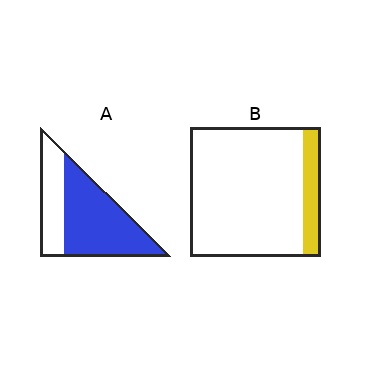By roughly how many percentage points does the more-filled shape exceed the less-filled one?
By roughly 55 percentage points (A over B).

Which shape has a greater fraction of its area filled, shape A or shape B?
Shape A.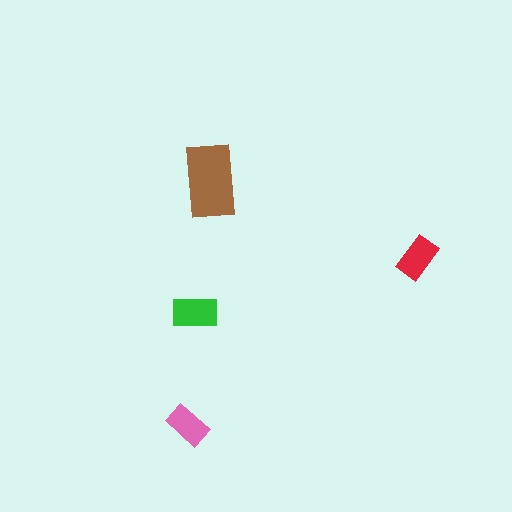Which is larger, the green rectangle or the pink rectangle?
The green one.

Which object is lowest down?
The pink rectangle is bottommost.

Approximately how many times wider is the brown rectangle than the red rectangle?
About 1.5 times wider.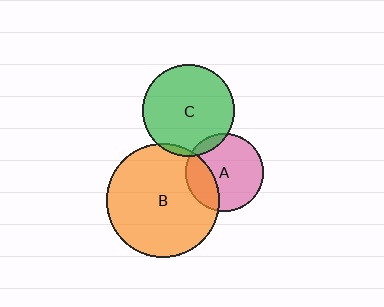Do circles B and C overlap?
Yes.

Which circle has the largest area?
Circle B (orange).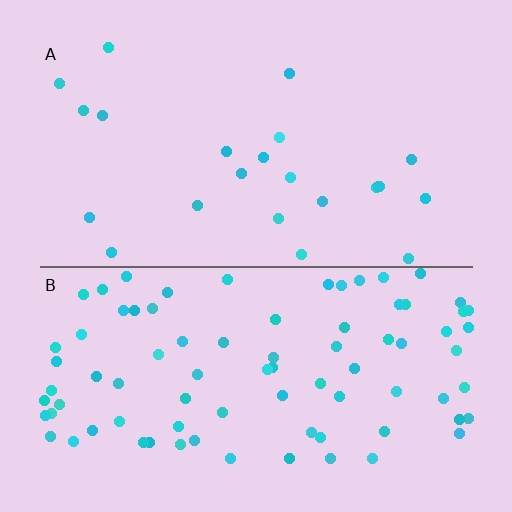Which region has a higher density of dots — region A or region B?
B (the bottom).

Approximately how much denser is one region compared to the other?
Approximately 3.6× — region B over region A.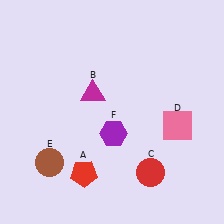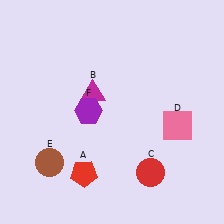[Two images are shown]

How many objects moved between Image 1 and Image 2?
1 object moved between the two images.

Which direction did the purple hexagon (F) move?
The purple hexagon (F) moved left.